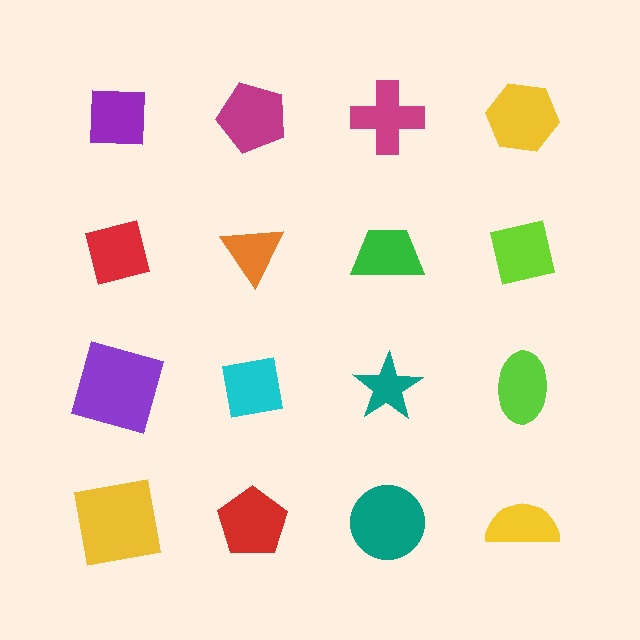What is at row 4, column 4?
A yellow semicircle.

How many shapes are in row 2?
4 shapes.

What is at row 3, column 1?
A purple square.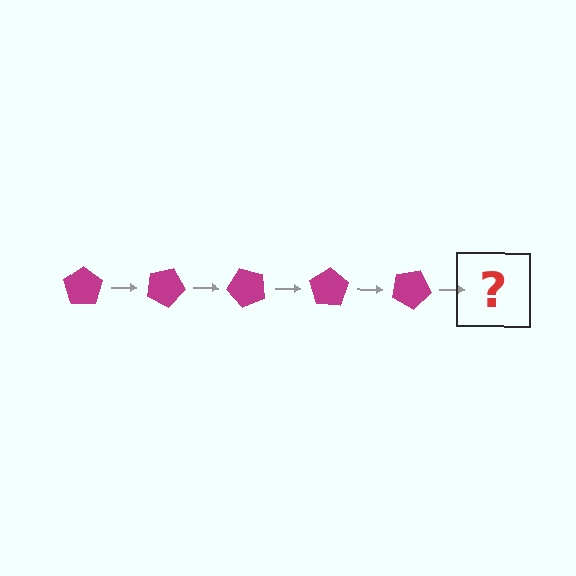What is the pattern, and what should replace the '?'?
The pattern is that the pentagon rotates 25 degrees each step. The '?' should be a magenta pentagon rotated 125 degrees.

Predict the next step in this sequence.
The next step is a magenta pentagon rotated 125 degrees.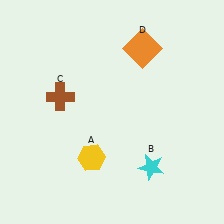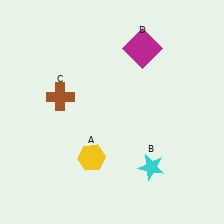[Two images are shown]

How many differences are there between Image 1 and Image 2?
There is 1 difference between the two images.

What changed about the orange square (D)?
In Image 1, D is orange. In Image 2, it changed to magenta.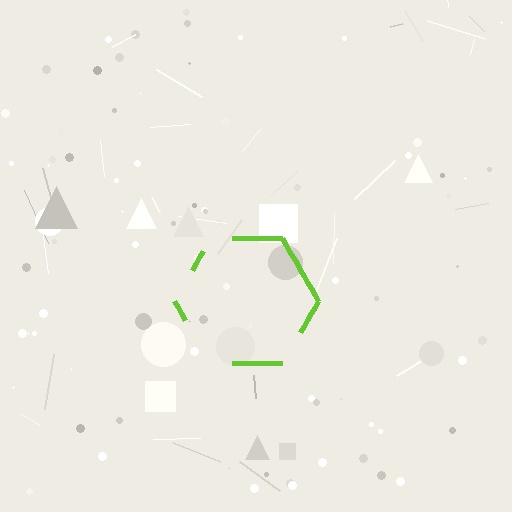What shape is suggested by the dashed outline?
The dashed outline suggests a hexagon.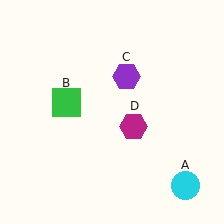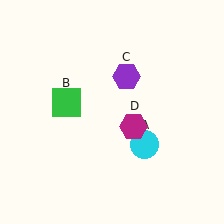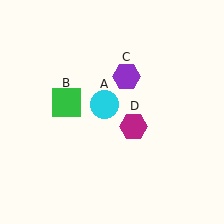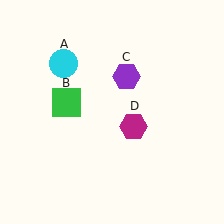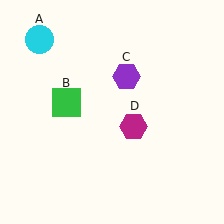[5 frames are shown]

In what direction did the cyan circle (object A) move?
The cyan circle (object A) moved up and to the left.